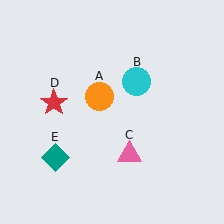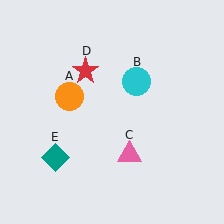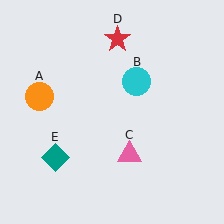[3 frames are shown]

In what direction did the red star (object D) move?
The red star (object D) moved up and to the right.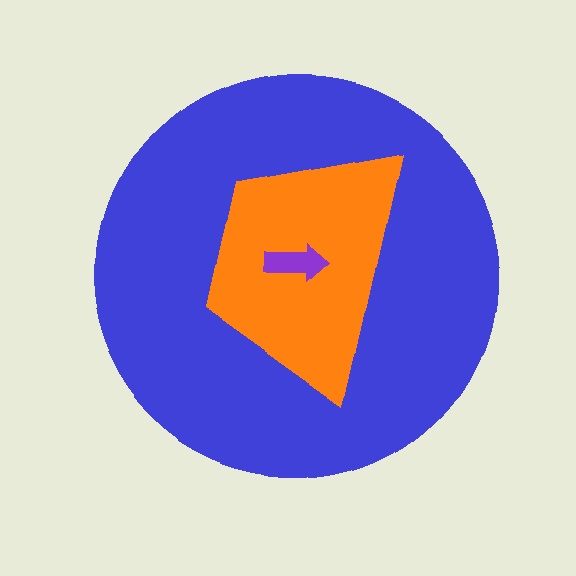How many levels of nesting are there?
3.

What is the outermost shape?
The blue circle.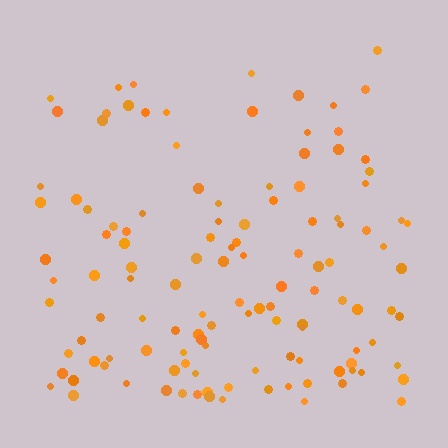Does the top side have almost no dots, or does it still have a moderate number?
Still a moderate number, just noticeably fewer than the bottom.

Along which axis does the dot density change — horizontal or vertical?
Vertical.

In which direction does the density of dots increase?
From top to bottom, with the bottom side densest.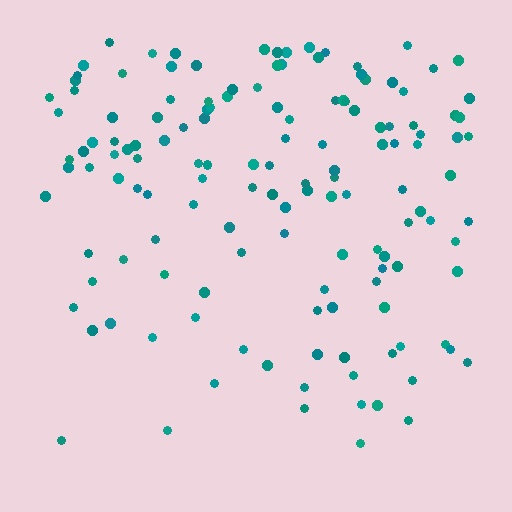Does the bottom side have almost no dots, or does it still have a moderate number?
Still a moderate number, just noticeably fewer than the top.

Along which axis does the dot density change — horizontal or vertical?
Vertical.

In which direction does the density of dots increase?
From bottom to top, with the top side densest.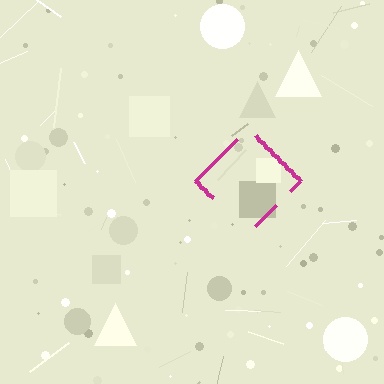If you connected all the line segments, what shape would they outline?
They would outline a diamond.